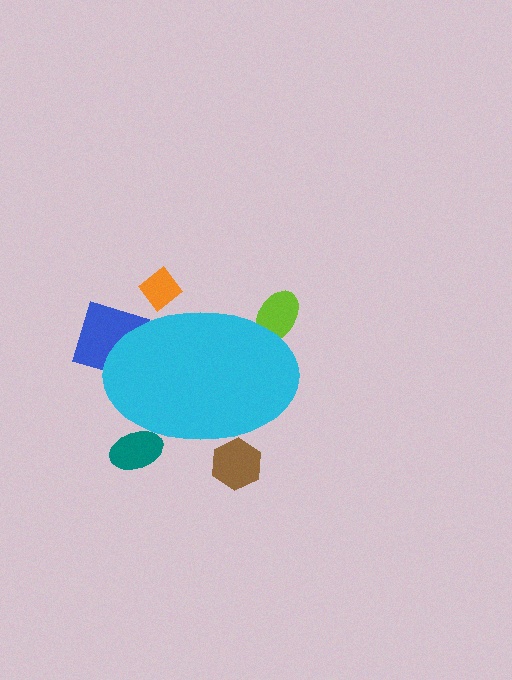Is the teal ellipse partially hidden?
Yes, the teal ellipse is partially hidden behind the cyan ellipse.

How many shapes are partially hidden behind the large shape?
5 shapes are partially hidden.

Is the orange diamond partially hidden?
Yes, the orange diamond is partially hidden behind the cyan ellipse.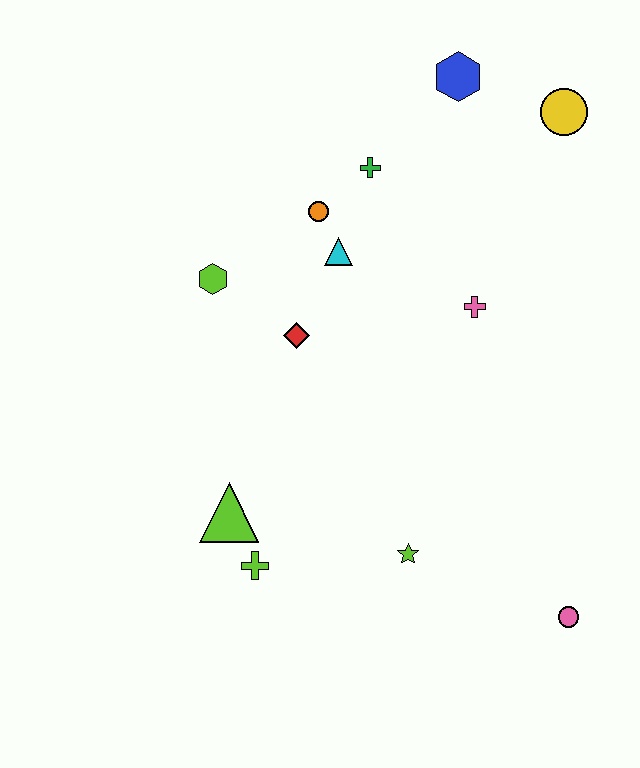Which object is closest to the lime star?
The lime cross is closest to the lime star.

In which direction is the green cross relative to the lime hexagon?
The green cross is to the right of the lime hexagon.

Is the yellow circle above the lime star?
Yes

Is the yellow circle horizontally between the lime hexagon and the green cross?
No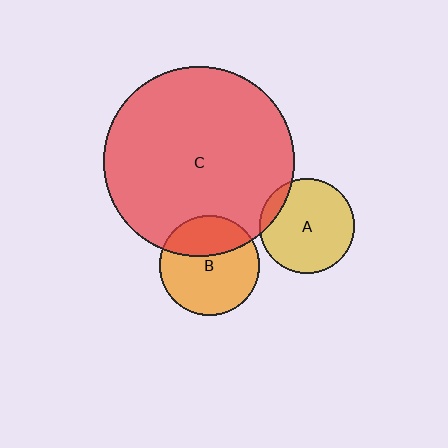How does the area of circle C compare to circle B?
Approximately 3.6 times.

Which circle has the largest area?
Circle C (red).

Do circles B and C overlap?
Yes.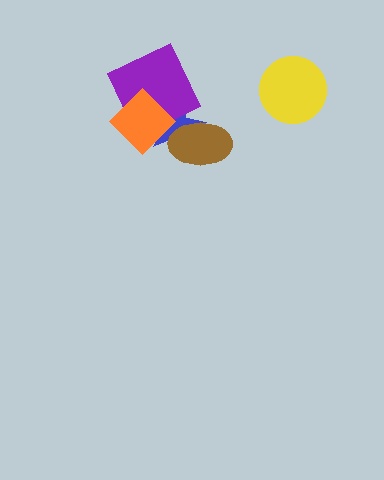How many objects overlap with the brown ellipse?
1 object overlaps with the brown ellipse.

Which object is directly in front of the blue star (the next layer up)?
The purple square is directly in front of the blue star.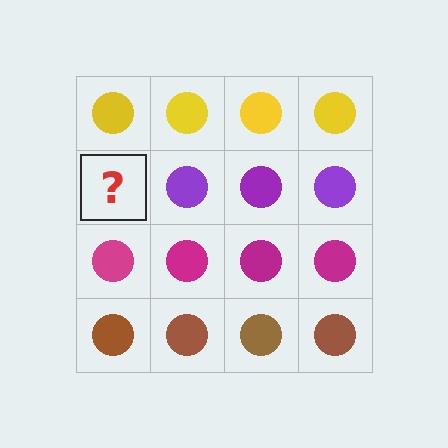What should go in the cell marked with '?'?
The missing cell should contain a purple circle.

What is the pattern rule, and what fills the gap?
The rule is that each row has a consistent color. The gap should be filled with a purple circle.